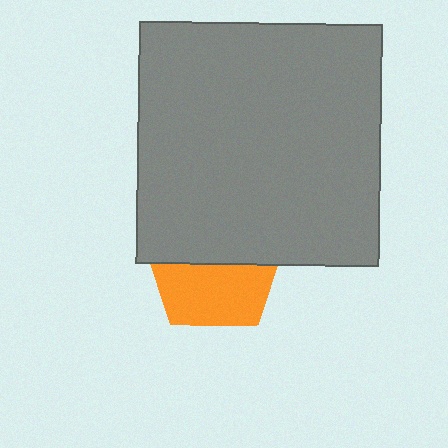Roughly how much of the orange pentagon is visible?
About half of it is visible (roughly 49%).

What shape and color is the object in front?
The object in front is a gray square.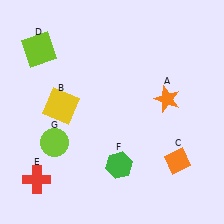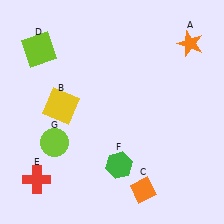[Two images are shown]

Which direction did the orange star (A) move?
The orange star (A) moved up.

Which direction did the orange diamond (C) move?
The orange diamond (C) moved left.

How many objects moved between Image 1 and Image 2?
2 objects moved between the two images.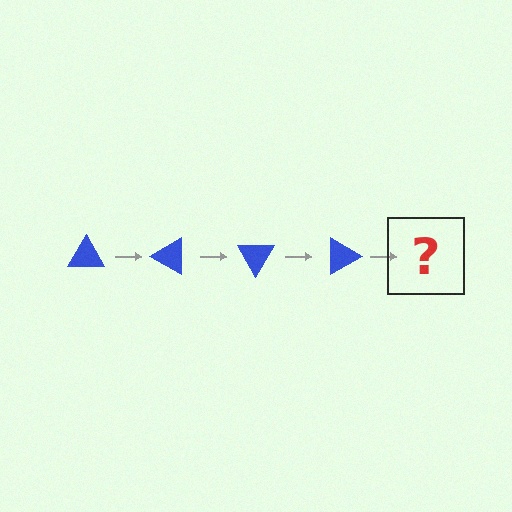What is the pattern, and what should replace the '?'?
The pattern is that the triangle rotates 30 degrees each step. The '?' should be a blue triangle rotated 120 degrees.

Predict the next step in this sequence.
The next step is a blue triangle rotated 120 degrees.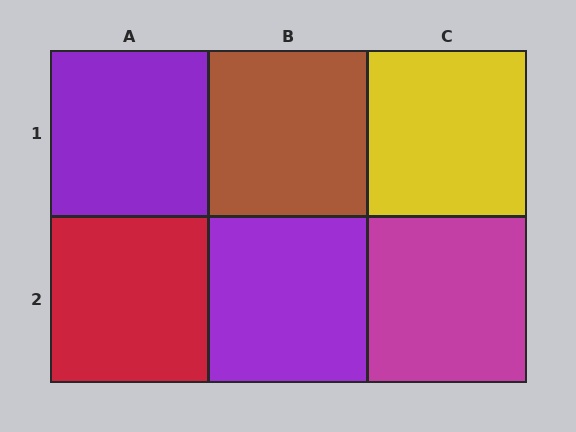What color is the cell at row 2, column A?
Red.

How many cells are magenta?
1 cell is magenta.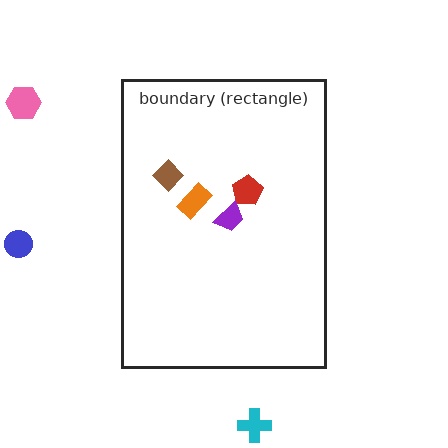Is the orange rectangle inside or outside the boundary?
Inside.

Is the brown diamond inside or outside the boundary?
Inside.